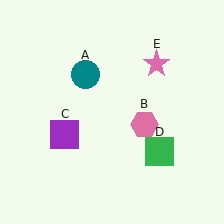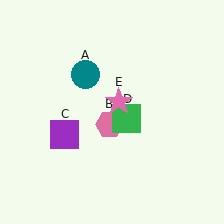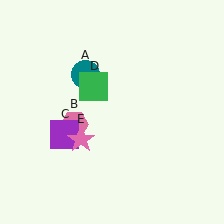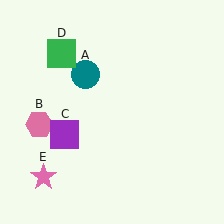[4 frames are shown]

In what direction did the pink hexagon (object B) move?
The pink hexagon (object B) moved left.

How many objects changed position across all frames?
3 objects changed position: pink hexagon (object B), green square (object D), pink star (object E).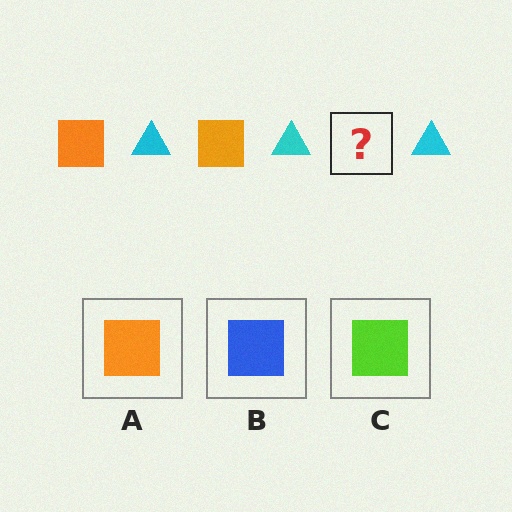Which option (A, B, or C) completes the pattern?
A.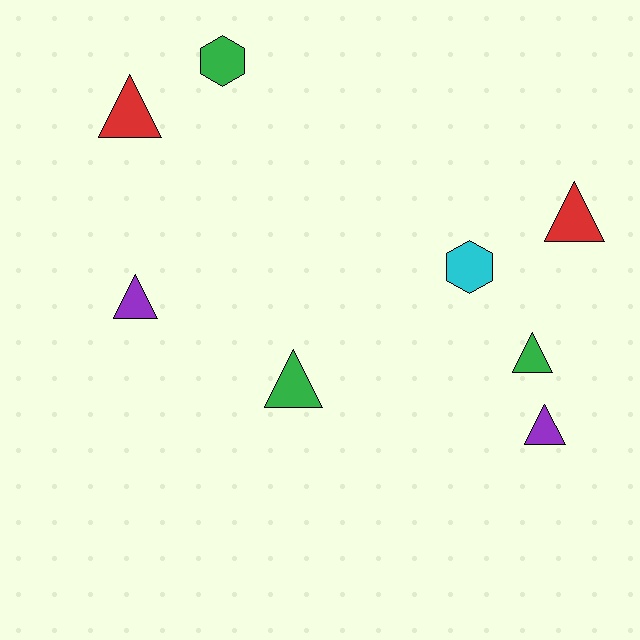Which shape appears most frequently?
Triangle, with 6 objects.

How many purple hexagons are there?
There are no purple hexagons.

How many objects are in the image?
There are 8 objects.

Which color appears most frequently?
Green, with 3 objects.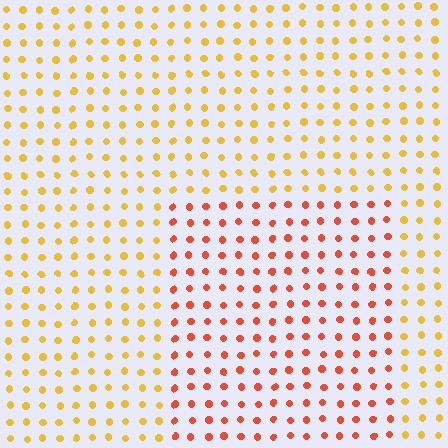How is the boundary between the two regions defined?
The boundary is defined purely by a slight shift in hue (about 38 degrees). Spacing, size, and orientation are identical on both sides.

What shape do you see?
I see a rectangle.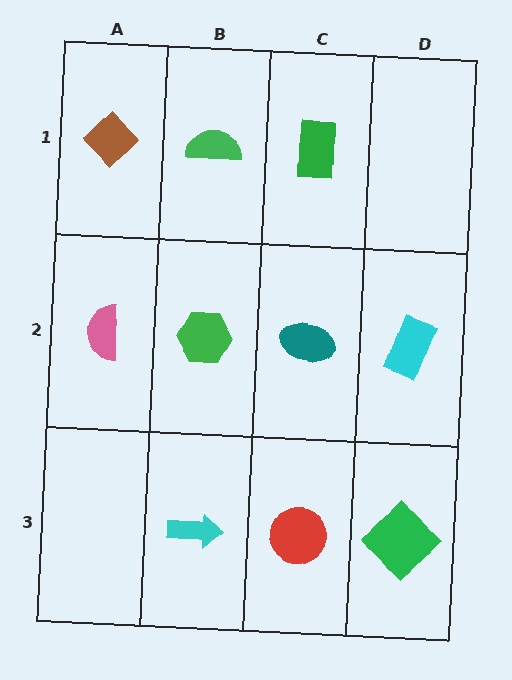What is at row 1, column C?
A green rectangle.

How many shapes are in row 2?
4 shapes.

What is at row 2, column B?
A green hexagon.